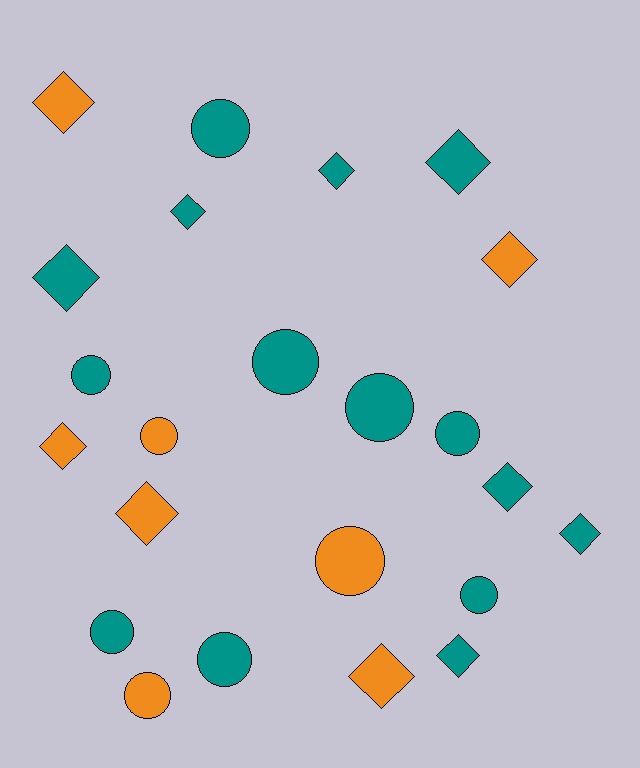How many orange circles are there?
There are 3 orange circles.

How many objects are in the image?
There are 23 objects.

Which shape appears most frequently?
Diamond, with 12 objects.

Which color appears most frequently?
Teal, with 15 objects.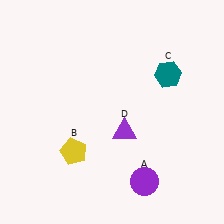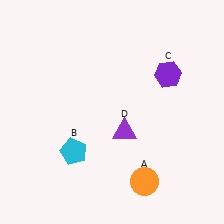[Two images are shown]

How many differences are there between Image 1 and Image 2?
There are 3 differences between the two images.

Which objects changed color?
A changed from purple to orange. B changed from yellow to cyan. C changed from teal to purple.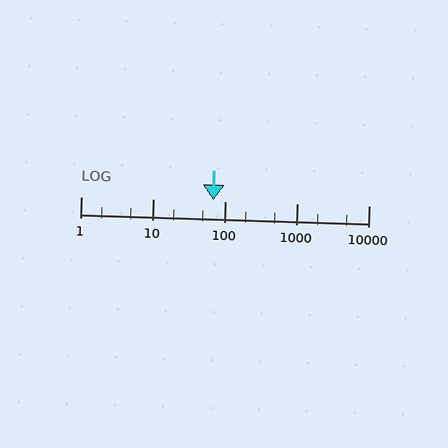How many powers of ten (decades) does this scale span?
The scale spans 4 decades, from 1 to 10000.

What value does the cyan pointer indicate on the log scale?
The pointer indicates approximately 70.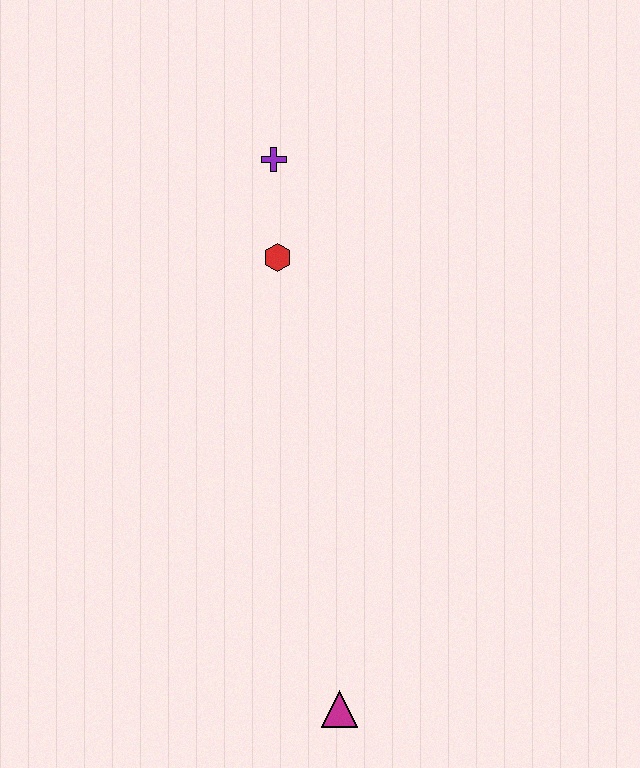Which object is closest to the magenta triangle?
The red hexagon is closest to the magenta triangle.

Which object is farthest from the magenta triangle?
The purple cross is farthest from the magenta triangle.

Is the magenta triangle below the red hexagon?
Yes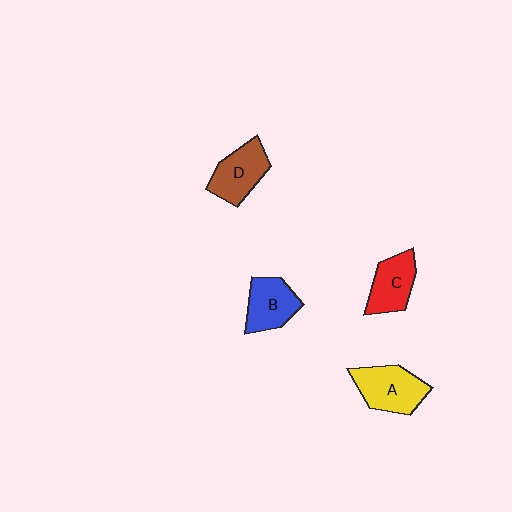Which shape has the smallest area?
Shape C (red).